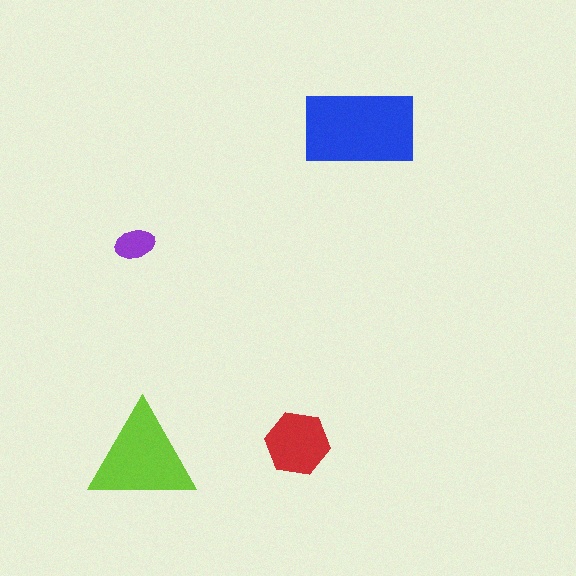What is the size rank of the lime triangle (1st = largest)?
2nd.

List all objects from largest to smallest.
The blue rectangle, the lime triangle, the red hexagon, the purple ellipse.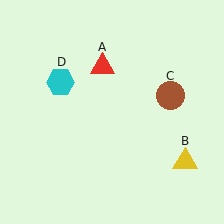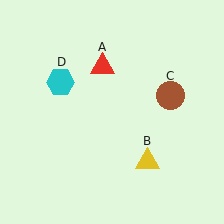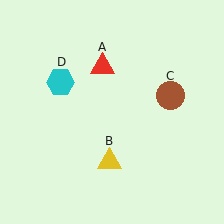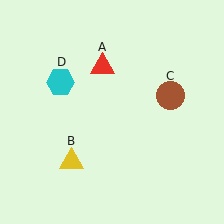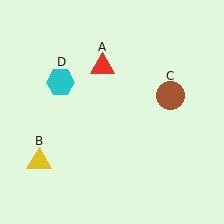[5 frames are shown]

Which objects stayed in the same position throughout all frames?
Red triangle (object A) and brown circle (object C) and cyan hexagon (object D) remained stationary.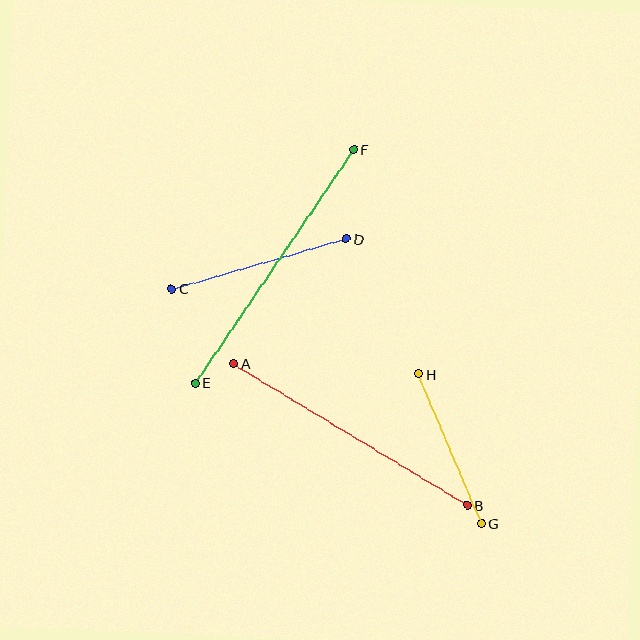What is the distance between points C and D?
The distance is approximately 181 pixels.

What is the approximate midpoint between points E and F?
The midpoint is at approximately (274, 266) pixels.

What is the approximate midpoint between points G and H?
The midpoint is at approximately (450, 449) pixels.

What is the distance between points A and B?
The distance is approximately 273 pixels.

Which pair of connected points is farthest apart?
Points E and F are farthest apart.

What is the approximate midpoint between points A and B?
The midpoint is at approximately (351, 434) pixels.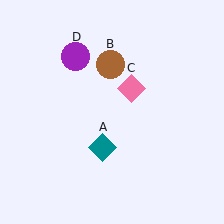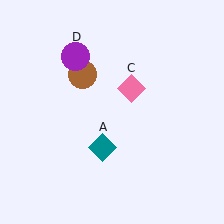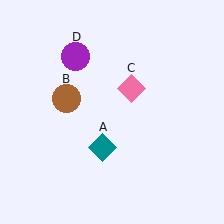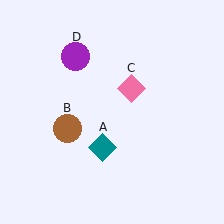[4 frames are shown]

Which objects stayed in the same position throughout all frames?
Teal diamond (object A) and pink diamond (object C) and purple circle (object D) remained stationary.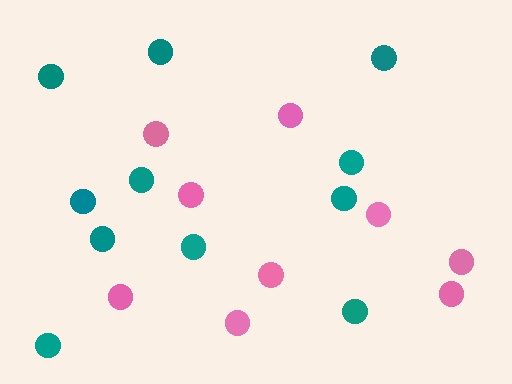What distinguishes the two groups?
There are 2 groups: one group of pink circles (9) and one group of teal circles (11).